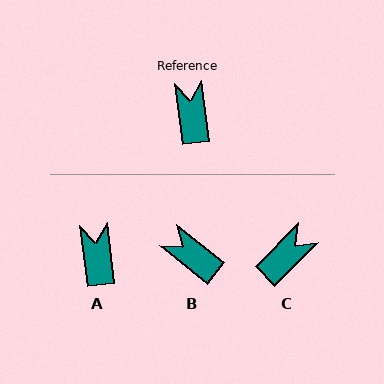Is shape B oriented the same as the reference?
No, it is off by about 44 degrees.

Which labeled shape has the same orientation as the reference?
A.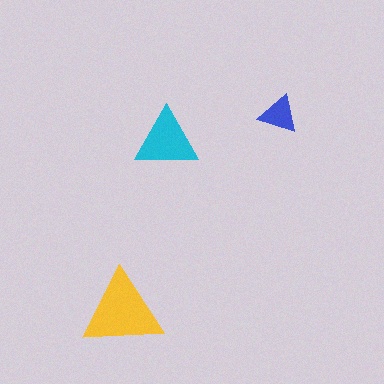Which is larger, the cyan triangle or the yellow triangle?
The yellow one.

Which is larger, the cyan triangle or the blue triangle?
The cyan one.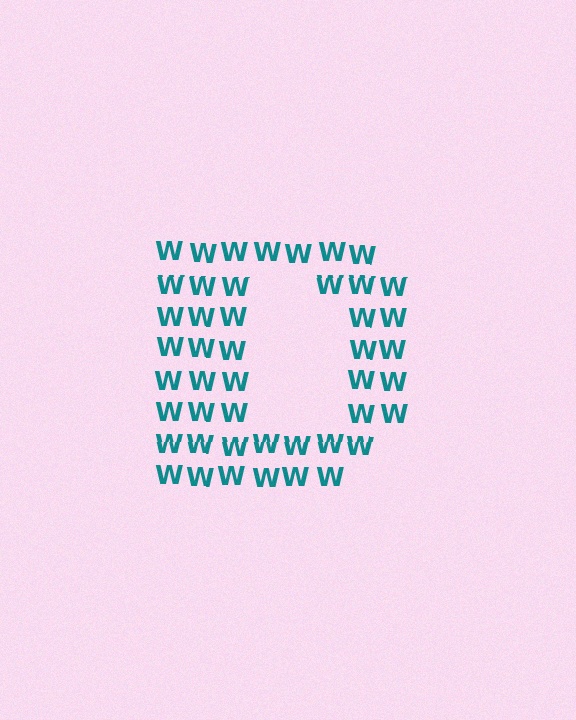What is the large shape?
The large shape is the letter D.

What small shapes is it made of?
It is made of small letter W's.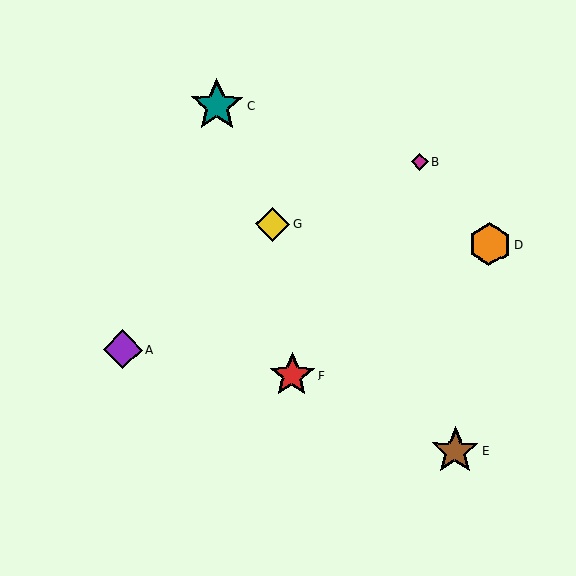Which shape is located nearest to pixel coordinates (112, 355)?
The purple diamond (labeled A) at (123, 349) is nearest to that location.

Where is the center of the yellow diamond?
The center of the yellow diamond is at (273, 224).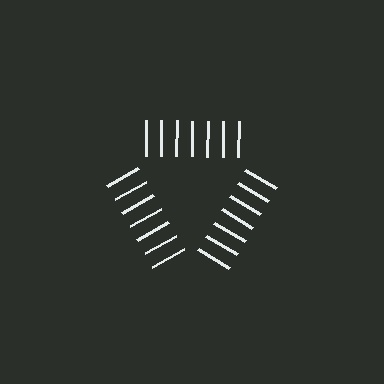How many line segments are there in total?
21 — 7 along each of the 3 edges.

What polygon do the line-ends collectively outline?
An illusory triangle — the line segments terminate on its edges but no continuous stroke is drawn.